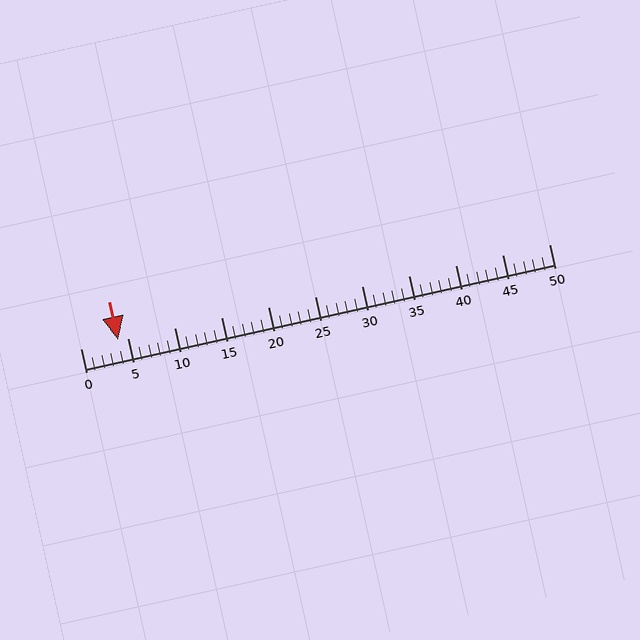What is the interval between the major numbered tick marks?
The major tick marks are spaced 5 units apart.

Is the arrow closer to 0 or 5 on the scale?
The arrow is closer to 5.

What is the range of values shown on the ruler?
The ruler shows values from 0 to 50.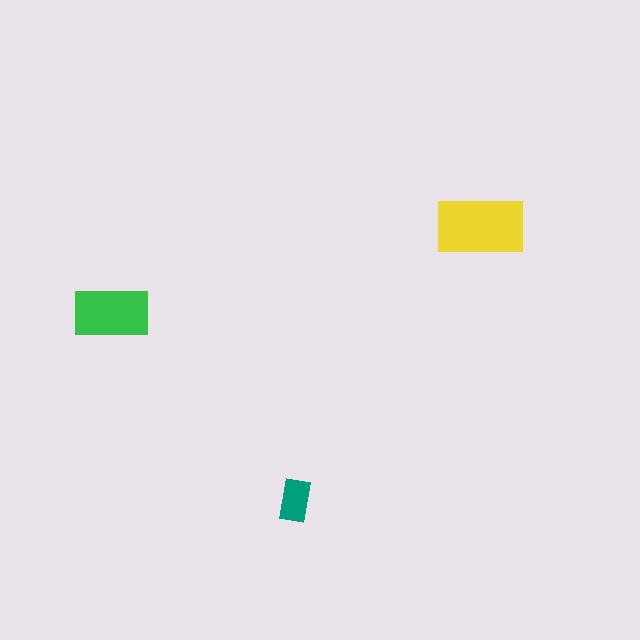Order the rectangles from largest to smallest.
the yellow one, the green one, the teal one.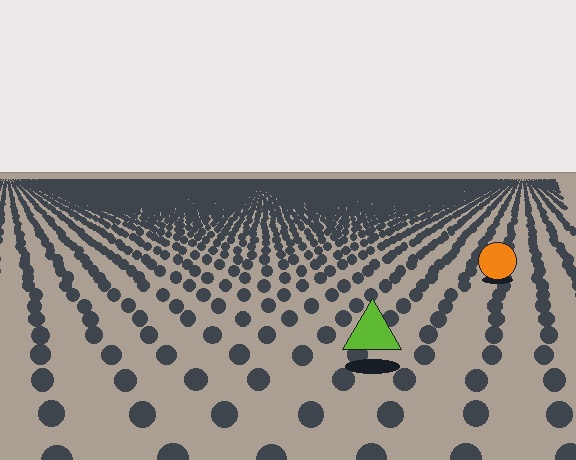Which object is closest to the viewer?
The lime triangle is closest. The texture marks near it are larger and more spread out.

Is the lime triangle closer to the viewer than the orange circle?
Yes. The lime triangle is closer — you can tell from the texture gradient: the ground texture is coarser near it.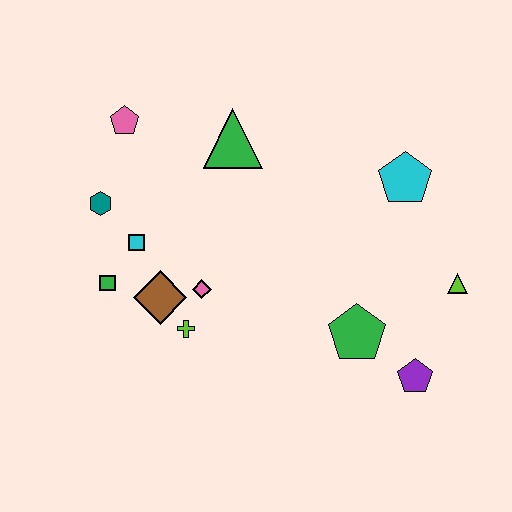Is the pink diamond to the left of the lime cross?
No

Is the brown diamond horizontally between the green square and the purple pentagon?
Yes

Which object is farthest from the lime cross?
The lime triangle is farthest from the lime cross.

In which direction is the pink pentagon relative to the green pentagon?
The pink pentagon is to the left of the green pentagon.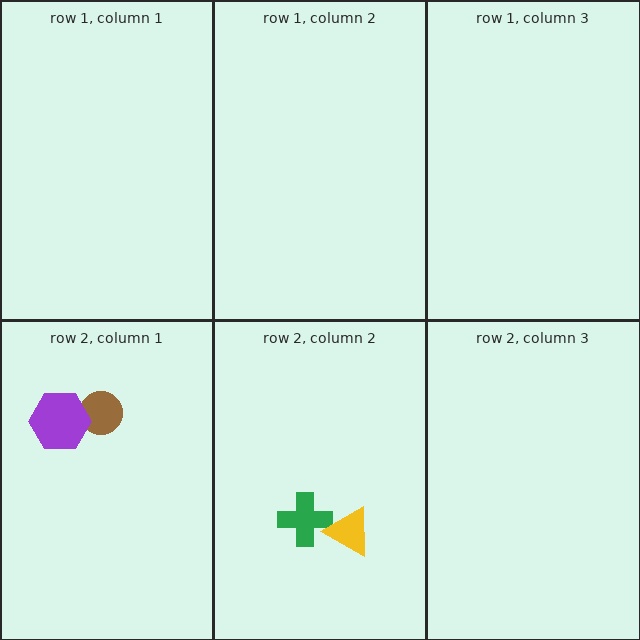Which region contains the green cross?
The row 2, column 2 region.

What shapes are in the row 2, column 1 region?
The brown circle, the purple hexagon.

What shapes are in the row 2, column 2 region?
The green cross, the yellow triangle.